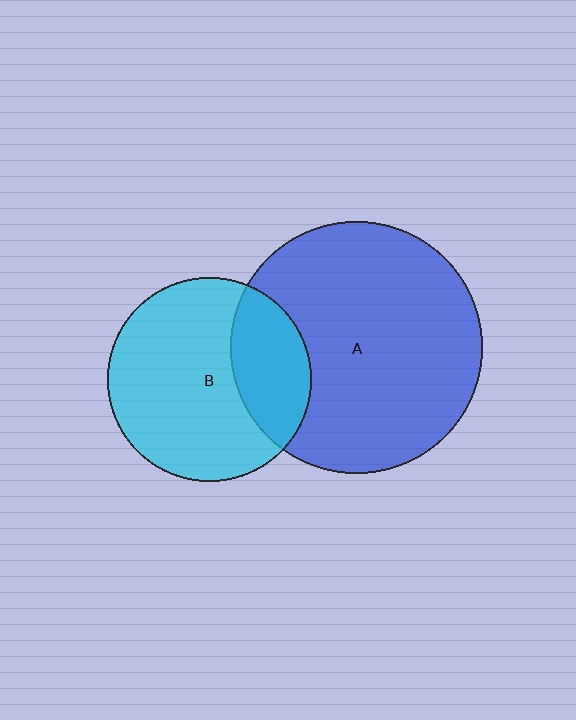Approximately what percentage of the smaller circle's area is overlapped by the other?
Approximately 30%.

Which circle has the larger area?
Circle A (blue).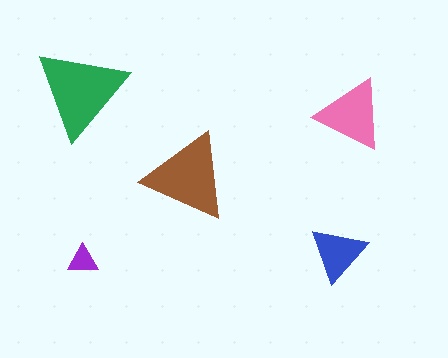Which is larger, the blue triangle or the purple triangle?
The blue one.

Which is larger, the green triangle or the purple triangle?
The green one.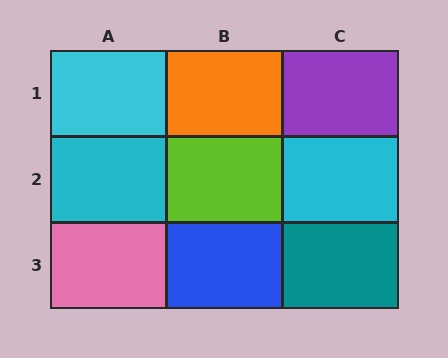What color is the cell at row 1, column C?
Purple.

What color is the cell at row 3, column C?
Teal.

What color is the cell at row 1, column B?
Orange.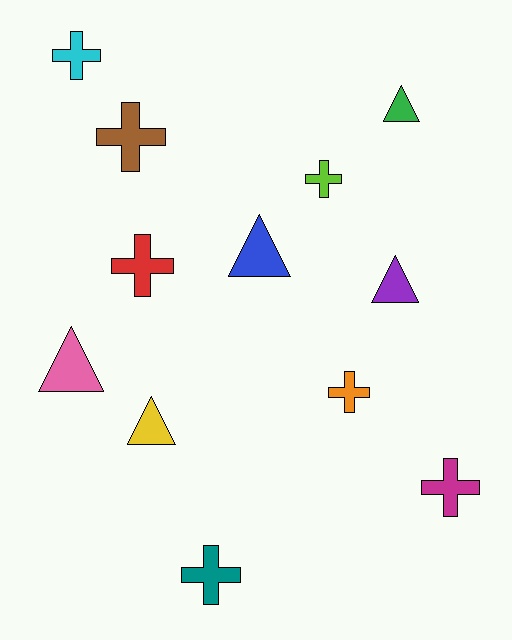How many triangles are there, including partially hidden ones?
There are 5 triangles.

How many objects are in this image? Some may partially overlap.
There are 12 objects.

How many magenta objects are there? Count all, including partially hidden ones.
There is 1 magenta object.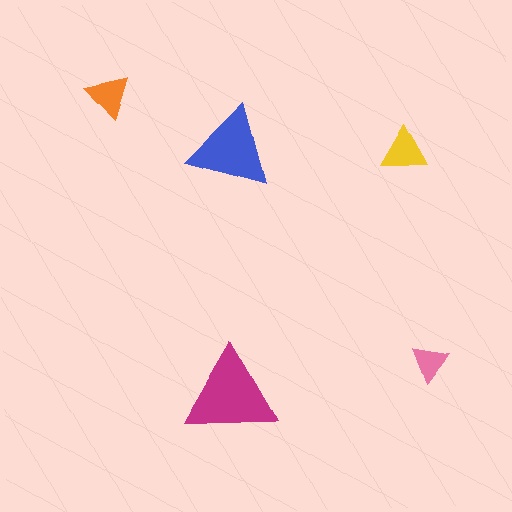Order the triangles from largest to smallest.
the magenta one, the blue one, the yellow one, the orange one, the pink one.